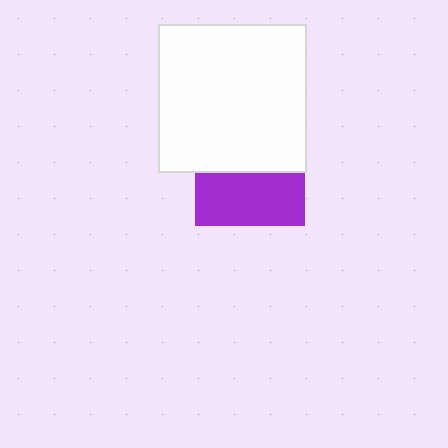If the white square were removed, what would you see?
You would see the complete purple square.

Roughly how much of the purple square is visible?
About half of it is visible (roughly 47%).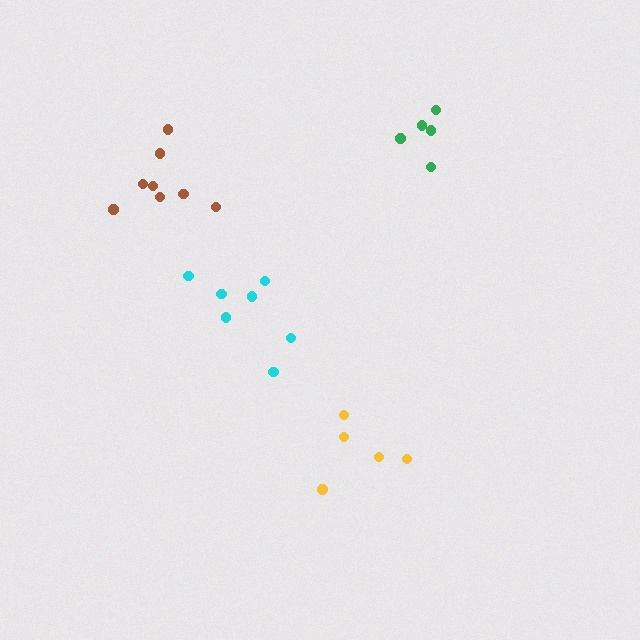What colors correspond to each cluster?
The clusters are colored: cyan, brown, green, yellow.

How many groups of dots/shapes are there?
There are 4 groups.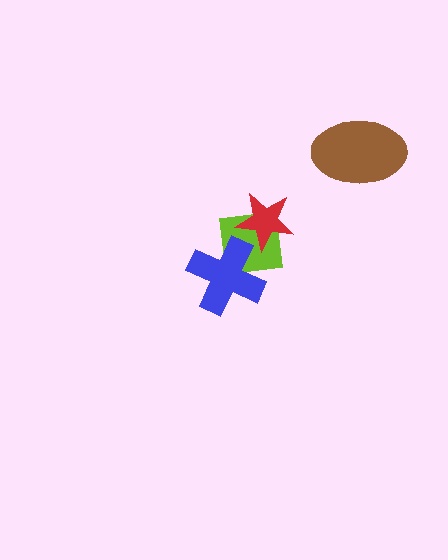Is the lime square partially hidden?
Yes, it is partially covered by another shape.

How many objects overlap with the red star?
1 object overlaps with the red star.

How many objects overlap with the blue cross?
1 object overlaps with the blue cross.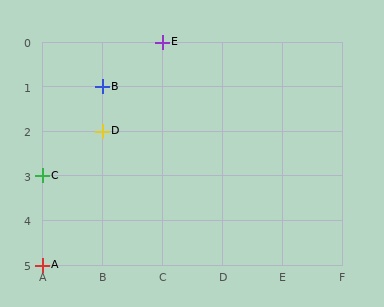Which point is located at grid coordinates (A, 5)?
Point A is at (A, 5).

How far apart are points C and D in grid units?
Points C and D are 1 column and 1 row apart (about 1.4 grid units diagonally).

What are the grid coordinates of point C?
Point C is at grid coordinates (A, 3).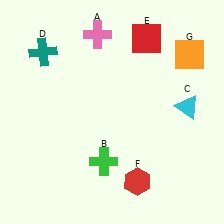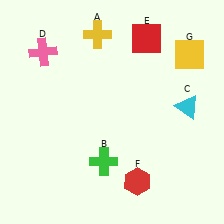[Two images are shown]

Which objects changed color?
A changed from pink to yellow. D changed from teal to pink. G changed from orange to yellow.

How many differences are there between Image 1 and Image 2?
There are 3 differences between the two images.